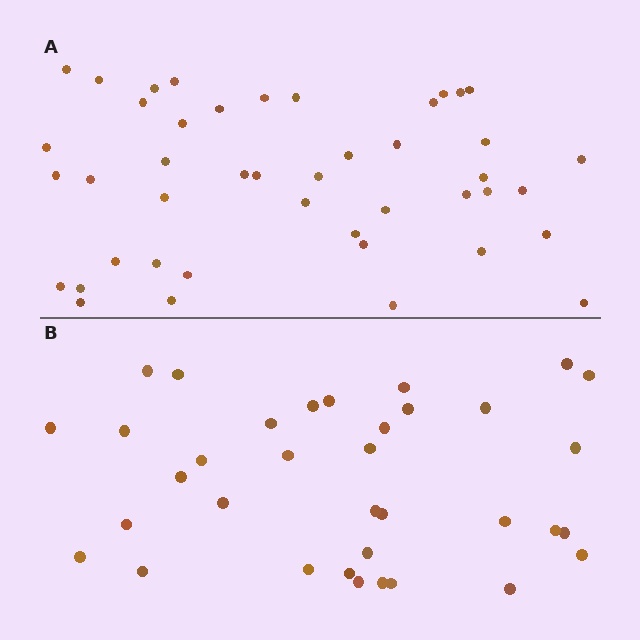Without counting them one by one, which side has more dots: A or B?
Region A (the top region) has more dots.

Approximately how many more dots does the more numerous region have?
Region A has roughly 8 or so more dots than region B.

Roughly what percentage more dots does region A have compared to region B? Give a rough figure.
About 25% more.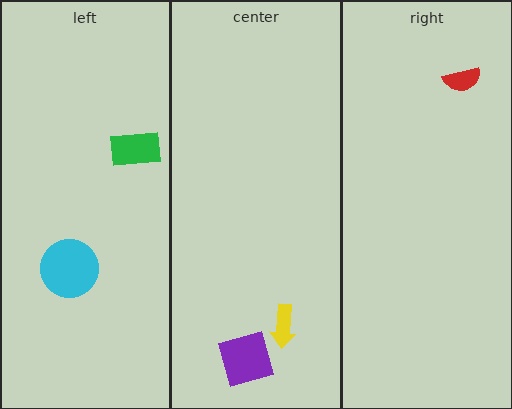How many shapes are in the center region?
2.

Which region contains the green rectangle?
The left region.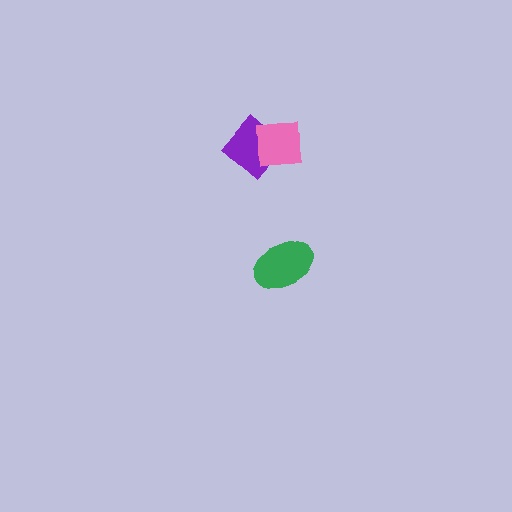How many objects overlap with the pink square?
1 object overlaps with the pink square.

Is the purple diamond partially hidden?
Yes, it is partially covered by another shape.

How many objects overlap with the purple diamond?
1 object overlaps with the purple diamond.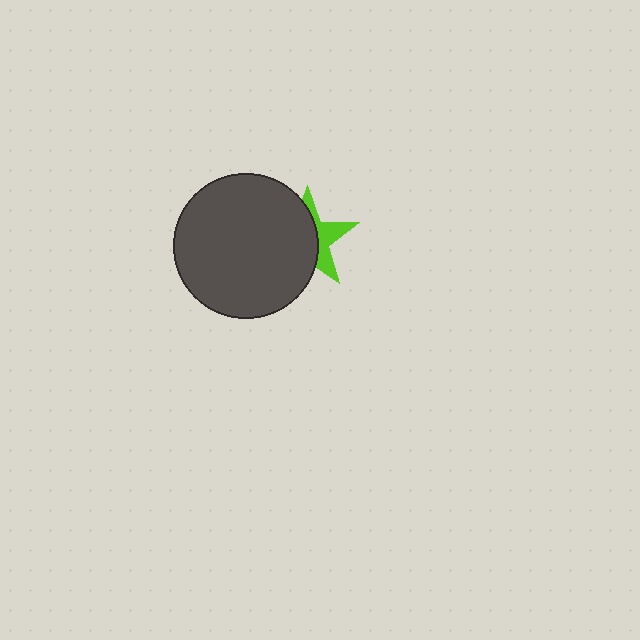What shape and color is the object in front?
The object in front is a dark gray circle.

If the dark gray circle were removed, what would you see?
You would see the complete lime star.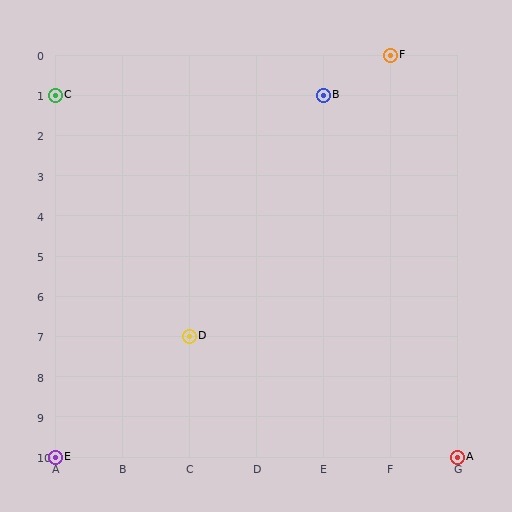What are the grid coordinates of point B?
Point B is at grid coordinates (E, 1).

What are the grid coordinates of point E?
Point E is at grid coordinates (A, 10).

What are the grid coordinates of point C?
Point C is at grid coordinates (A, 1).